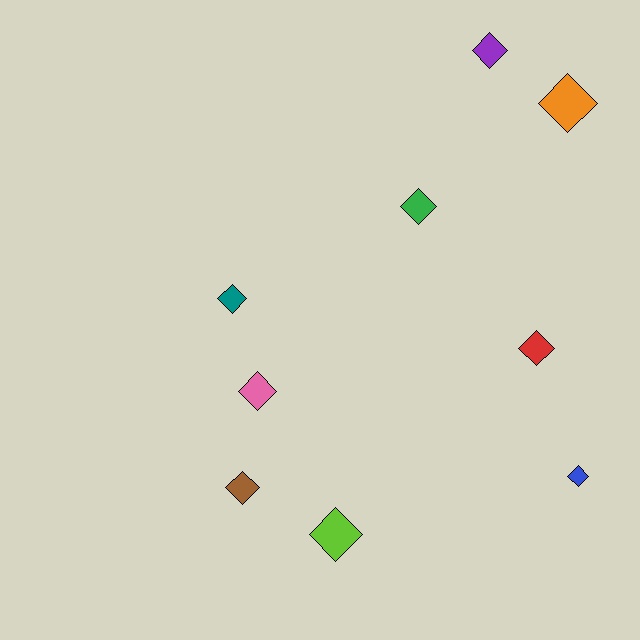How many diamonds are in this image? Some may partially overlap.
There are 9 diamonds.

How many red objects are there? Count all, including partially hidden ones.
There is 1 red object.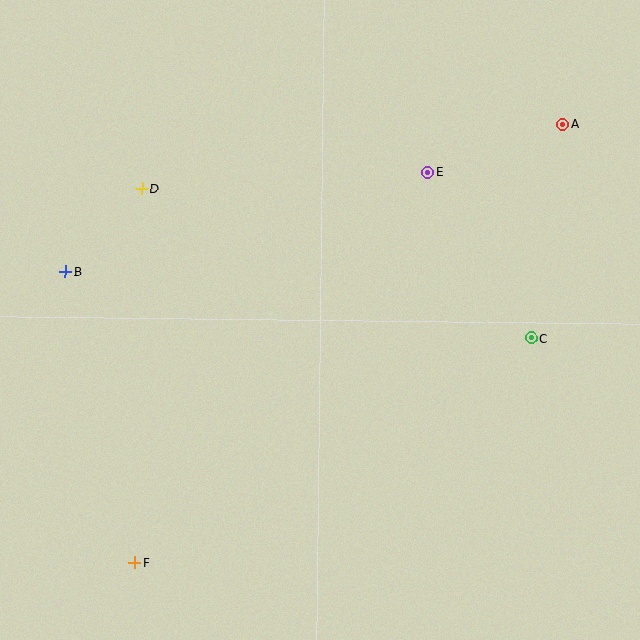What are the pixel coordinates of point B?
Point B is at (65, 272).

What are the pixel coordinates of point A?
Point A is at (563, 124).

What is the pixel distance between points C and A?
The distance between C and A is 217 pixels.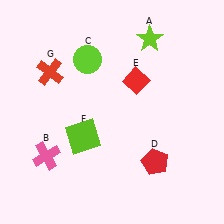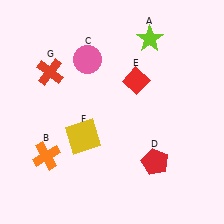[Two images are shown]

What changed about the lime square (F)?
In Image 1, F is lime. In Image 2, it changed to yellow.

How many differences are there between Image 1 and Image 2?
There are 3 differences between the two images.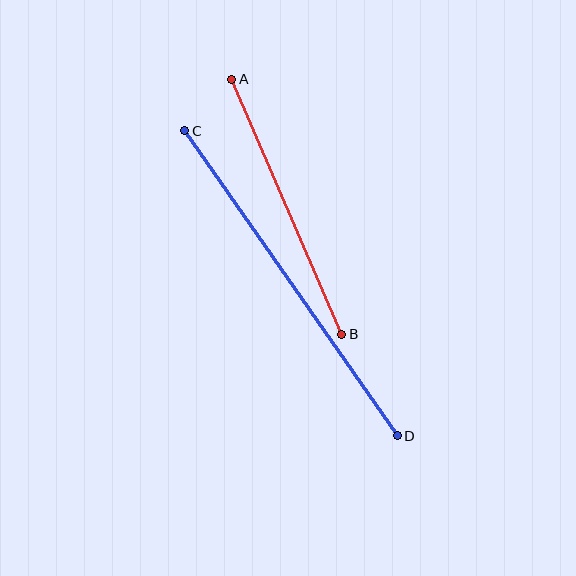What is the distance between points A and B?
The distance is approximately 278 pixels.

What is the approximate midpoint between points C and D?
The midpoint is at approximately (291, 283) pixels.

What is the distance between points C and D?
The distance is approximately 371 pixels.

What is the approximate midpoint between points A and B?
The midpoint is at approximately (287, 207) pixels.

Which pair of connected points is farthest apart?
Points C and D are farthest apart.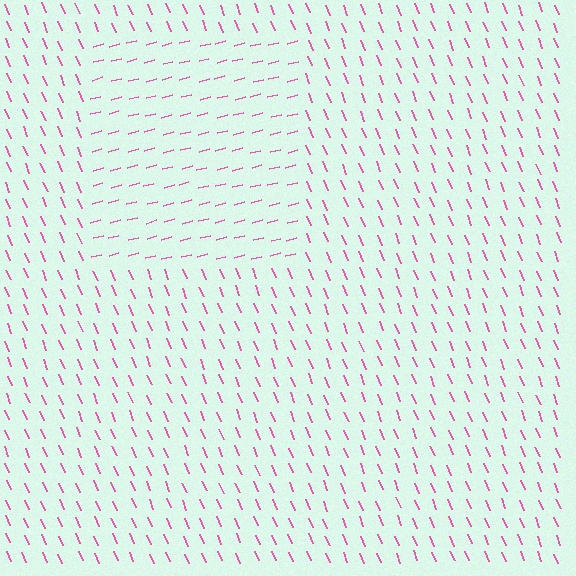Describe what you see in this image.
The image is filled with small pink line segments. A rectangle region in the image has lines oriented differently from the surrounding lines, creating a visible texture boundary.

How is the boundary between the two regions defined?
The boundary is defined purely by a change in line orientation (approximately 83 degrees difference). All lines are the same color and thickness.